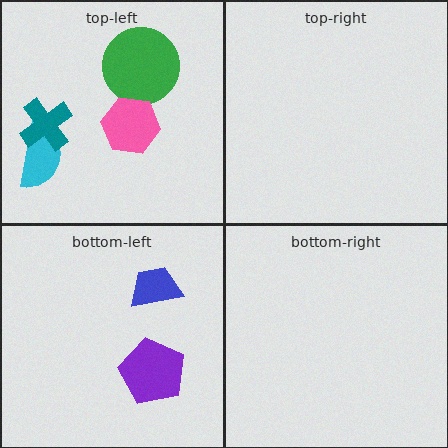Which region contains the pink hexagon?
The top-left region.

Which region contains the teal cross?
The top-left region.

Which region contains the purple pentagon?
The bottom-left region.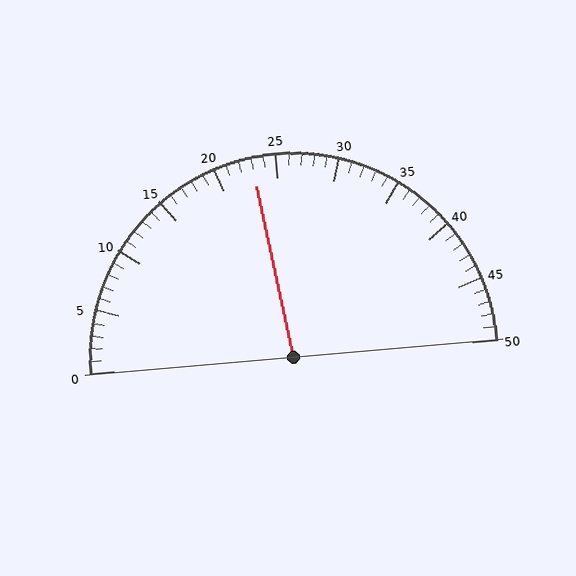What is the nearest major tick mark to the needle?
The nearest major tick mark is 25.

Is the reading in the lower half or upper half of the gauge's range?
The reading is in the lower half of the range (0 to 50).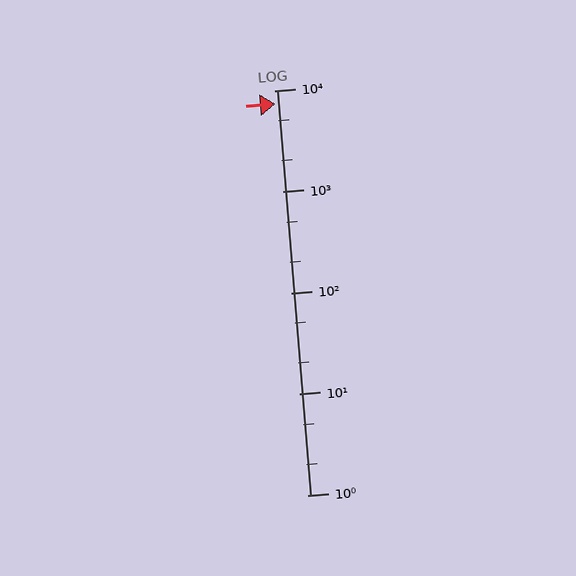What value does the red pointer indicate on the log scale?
The pointer indicates approximately 7400.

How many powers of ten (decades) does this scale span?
The scale spans 4 decades, from 1 to 10000.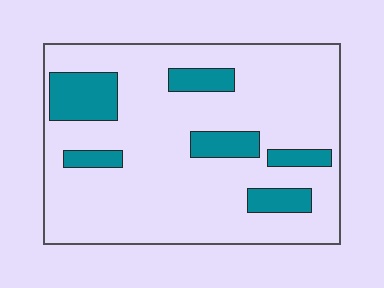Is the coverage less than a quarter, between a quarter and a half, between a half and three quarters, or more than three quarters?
Less than a quarter.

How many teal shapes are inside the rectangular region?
6.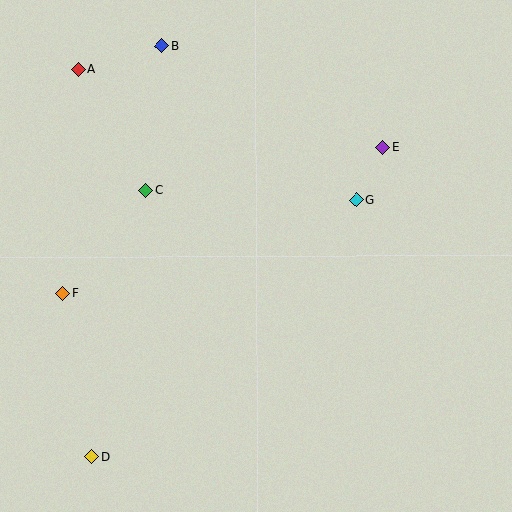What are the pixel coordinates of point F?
Point F is at (63, 293).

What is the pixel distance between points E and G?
The distance between E and G is 59 pixels.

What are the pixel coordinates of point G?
Point G is at (356, 200).